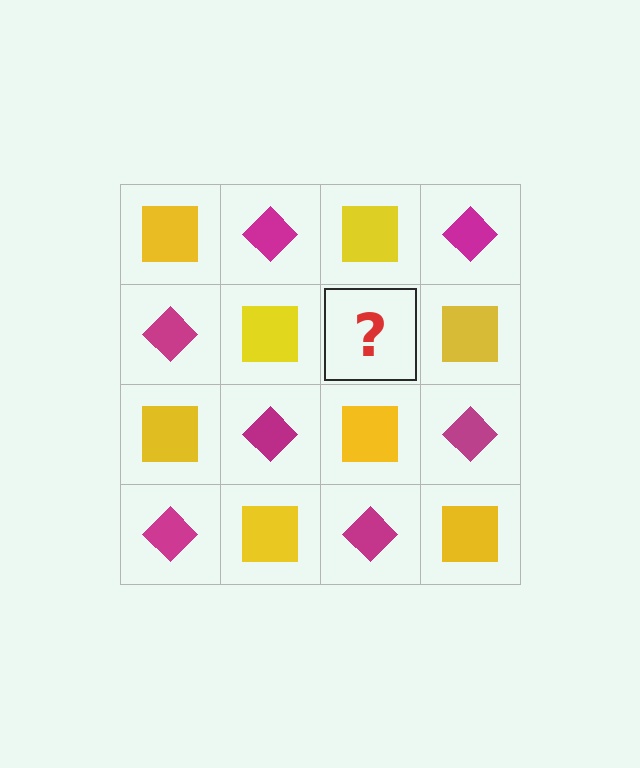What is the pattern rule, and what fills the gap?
The rule is that it alternates yellow square and magenta diamond in a checkerboard pattern. The gap should be filled with a magenta diamond.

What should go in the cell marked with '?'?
The missing cell should contain a magenta diamond.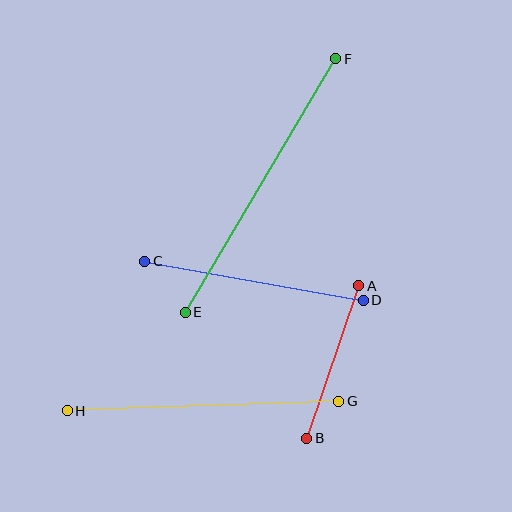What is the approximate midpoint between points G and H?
The midpoint is at approximately (203, 406) pixels.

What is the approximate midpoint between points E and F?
The midpoint is at approximately (260, 186) pixels.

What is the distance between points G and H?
The distance is approximately 271 pixels.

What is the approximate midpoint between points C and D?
The midpoint is at approximately (254, 281) pixels.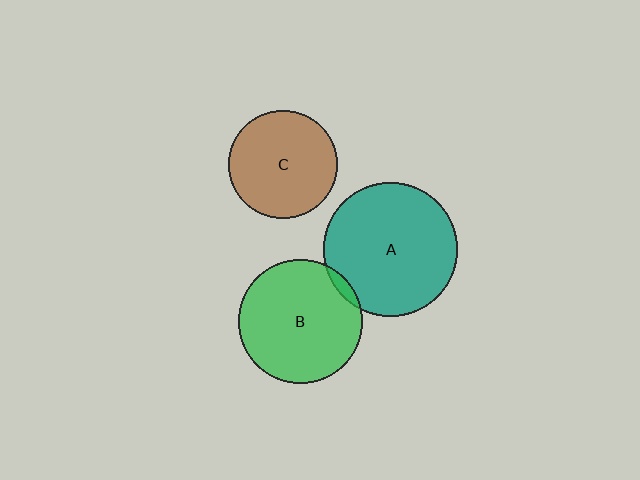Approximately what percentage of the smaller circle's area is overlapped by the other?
Approximately 5%.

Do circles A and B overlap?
Yes.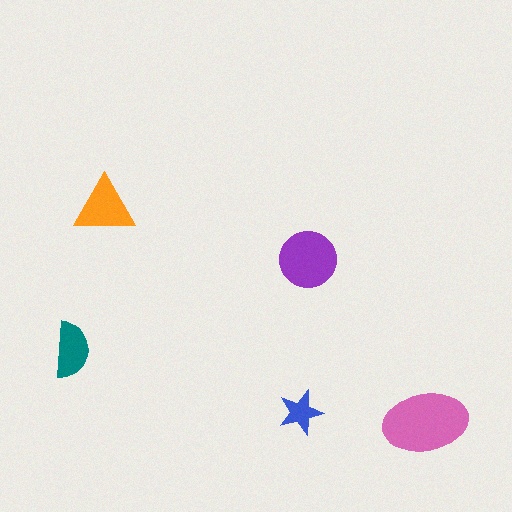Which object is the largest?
The pink ellipse.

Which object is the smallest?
The blue star.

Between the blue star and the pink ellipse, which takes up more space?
The pink ellipse.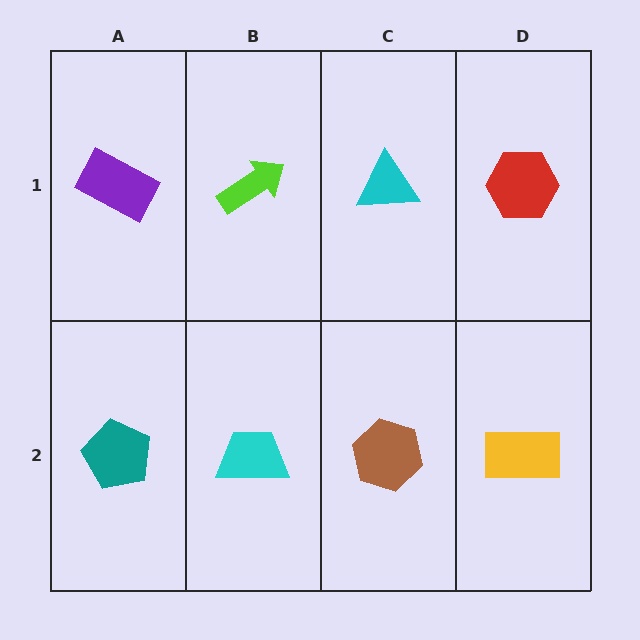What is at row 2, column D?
A yellow rectangle.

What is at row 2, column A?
A teal pentagon.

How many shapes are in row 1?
4 shapes.